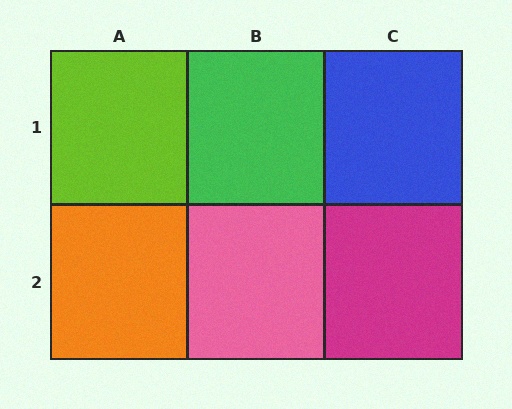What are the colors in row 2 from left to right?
Orange, pink, magenta.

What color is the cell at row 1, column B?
Green.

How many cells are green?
1 cell is green.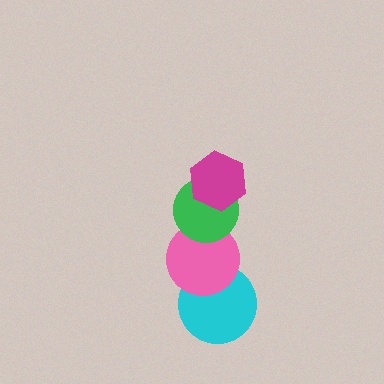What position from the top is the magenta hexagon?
The magenta hexagon is 1st from the top.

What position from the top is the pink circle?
The pink circle is 3rd from the top.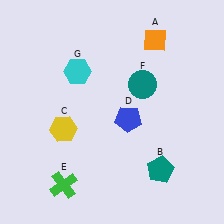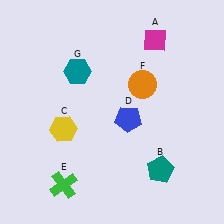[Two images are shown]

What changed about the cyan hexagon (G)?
In Image 1, G is cyan. In Image 2, it changed to teal.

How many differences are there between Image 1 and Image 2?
There are 3 differences between the two images.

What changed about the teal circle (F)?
In Image 1, F is teal. In Image 2, it changed to orange.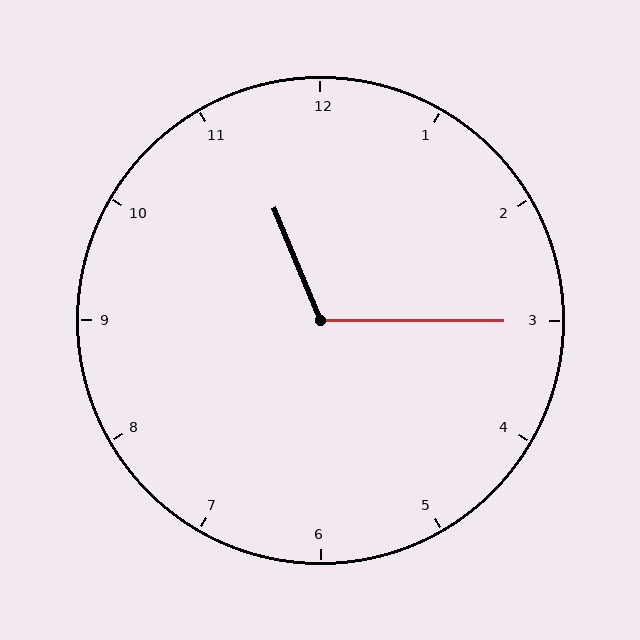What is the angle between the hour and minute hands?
Approximately 112 degrees.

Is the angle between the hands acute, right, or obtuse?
It is obtuse.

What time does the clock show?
11:15.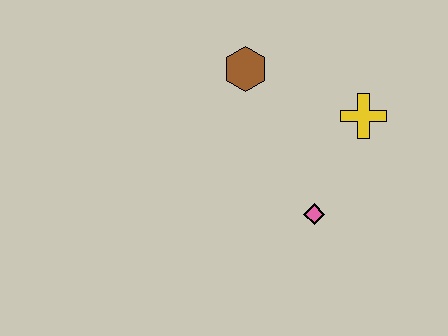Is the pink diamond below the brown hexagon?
Yes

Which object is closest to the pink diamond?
The yellow cross is closest to the pink diamond.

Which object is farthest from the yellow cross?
The brown hexagon is farthest from the yellow cross.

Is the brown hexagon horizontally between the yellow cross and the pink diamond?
No